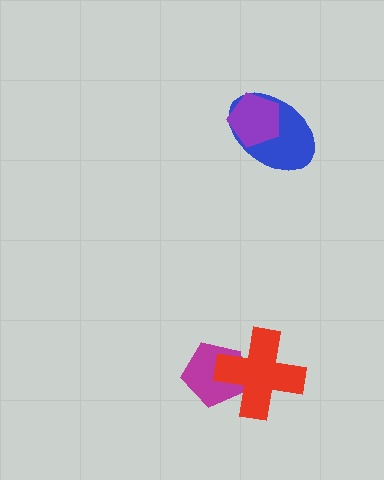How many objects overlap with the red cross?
1 object overlaps with the red cross.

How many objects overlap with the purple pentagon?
1 object overlaps with the purple pentagon.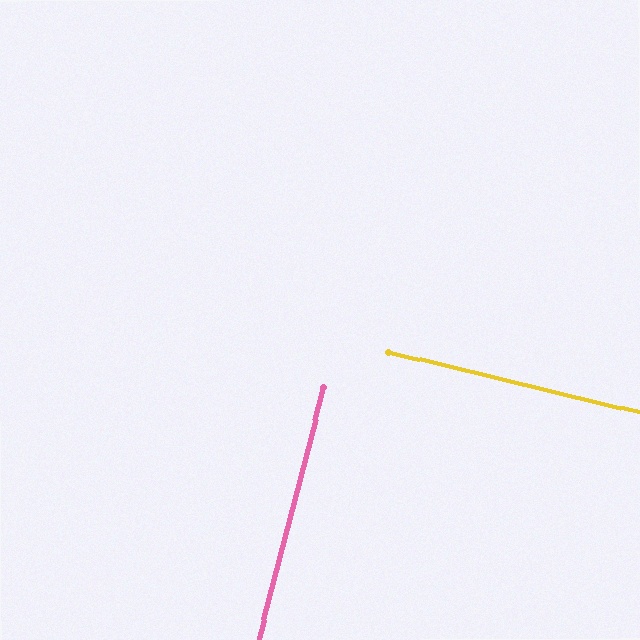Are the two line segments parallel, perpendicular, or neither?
Perpendicular — they meet at approximately 89°.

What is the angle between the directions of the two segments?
Approximately 89 degrees.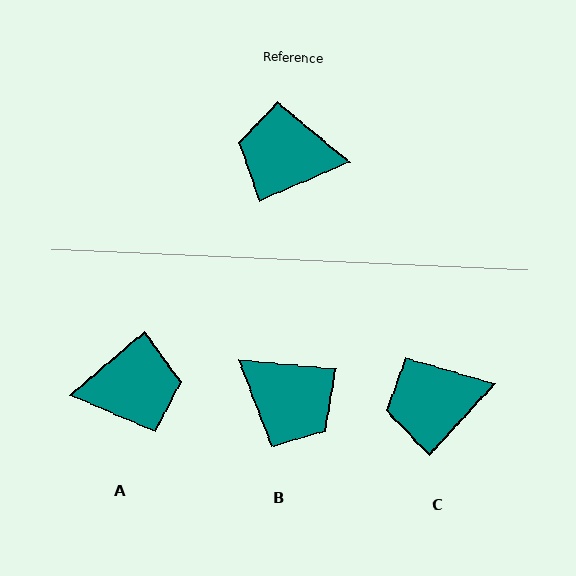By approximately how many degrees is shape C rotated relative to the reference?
Approximately 24 degrees counter-clockwise.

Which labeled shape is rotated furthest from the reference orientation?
A, about 164 degrees away.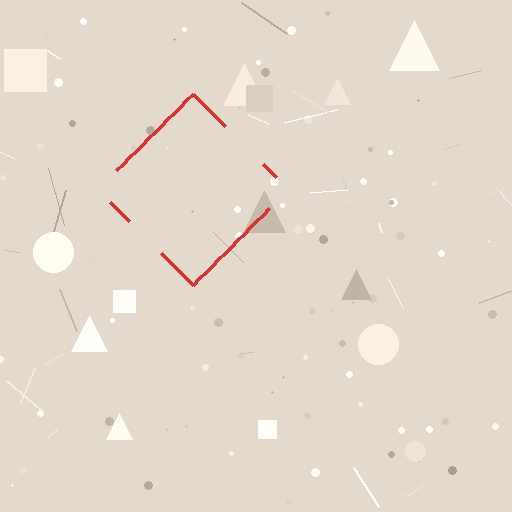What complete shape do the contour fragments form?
The contour fragments form a diamond.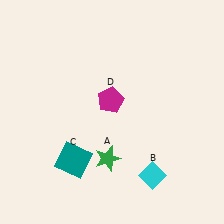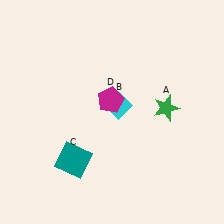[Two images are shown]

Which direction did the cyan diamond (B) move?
The cyan diamond (B) moved up.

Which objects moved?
The objects that moved are: the green star (A), the cyan diamond (B).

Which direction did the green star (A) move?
The green star (A) moved right.